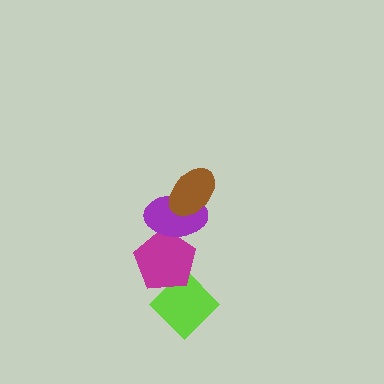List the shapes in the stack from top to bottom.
From top to bottom: the brown ellipse, the purple ellipse, the magenta pentagon, the lime diamond.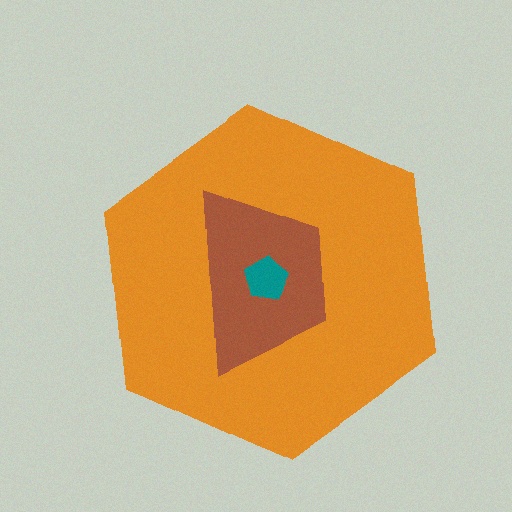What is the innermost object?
The teal pentagon.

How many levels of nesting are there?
3.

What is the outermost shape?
The orange hexagon.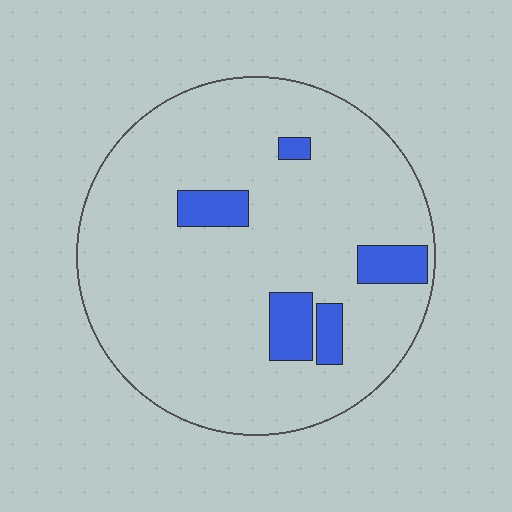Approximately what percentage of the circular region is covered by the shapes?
Approximately 10%.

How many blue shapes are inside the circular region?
5.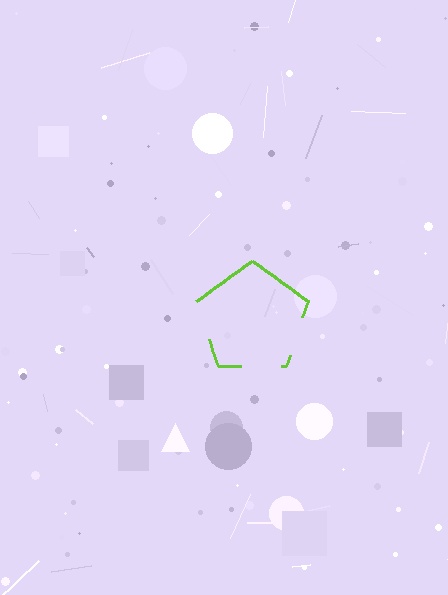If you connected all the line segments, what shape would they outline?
They would outline a pentagon.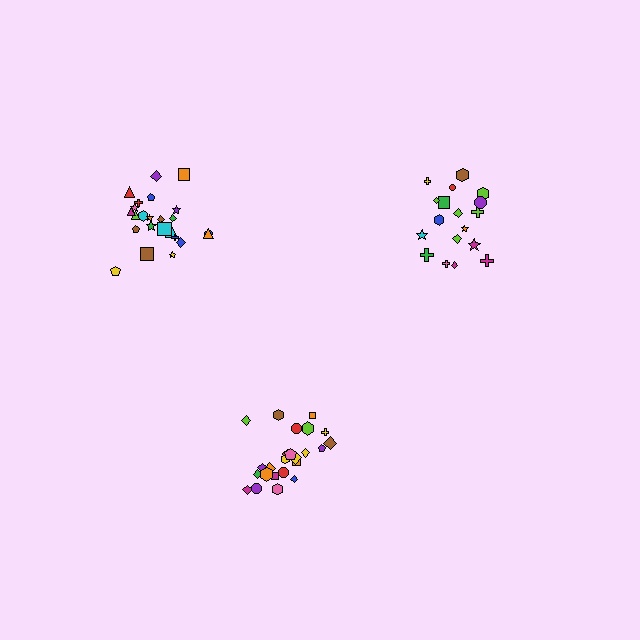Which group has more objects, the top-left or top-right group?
The top-left group.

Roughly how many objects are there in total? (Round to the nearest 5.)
Roughly 70 objects in total.